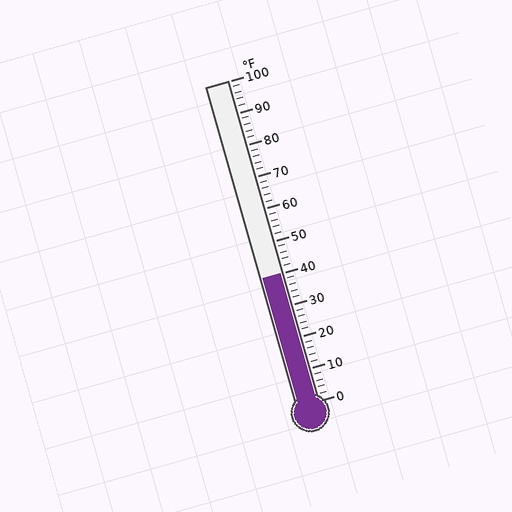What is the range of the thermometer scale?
The thermometer scale ranges from 0°F to 100°F.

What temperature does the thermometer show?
The thermometer shows approximately 40°F.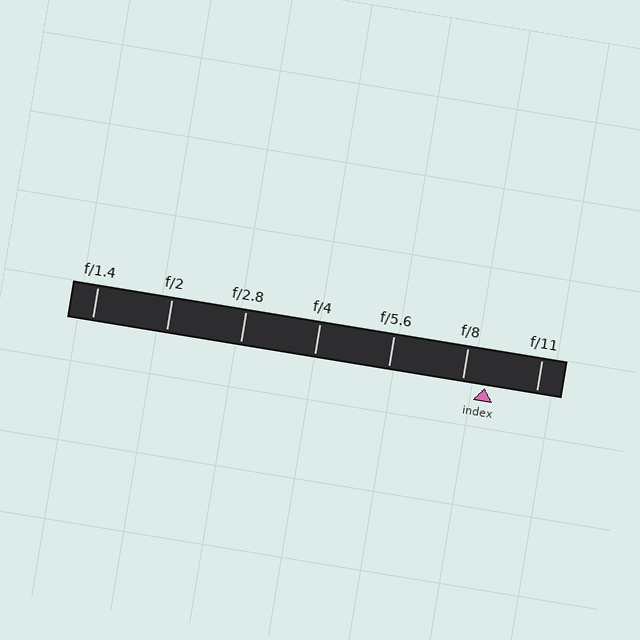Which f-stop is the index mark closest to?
The index mark is closest to f/8.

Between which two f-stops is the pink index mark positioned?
The index mark is between f/8 and f/11.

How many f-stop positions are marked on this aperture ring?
There are 7 f-stop positions marked.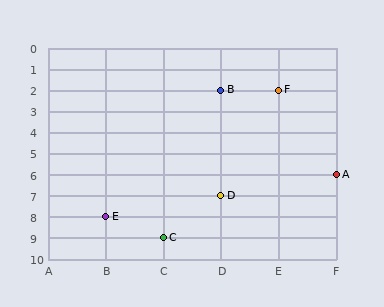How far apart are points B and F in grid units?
Points B and F are 1 column apart.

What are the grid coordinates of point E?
Point E is at grid coordinates (B, 8).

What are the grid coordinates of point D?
Point D is at grid coordinates (D, 7).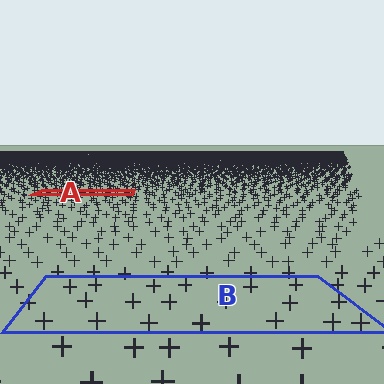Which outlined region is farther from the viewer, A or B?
Region A is farther from the viewer — the texture elements inside it appear smaller and more densely packed.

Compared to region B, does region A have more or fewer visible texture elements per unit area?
Region A has more texture elements per unit area — they are packed more densely because it is farther away.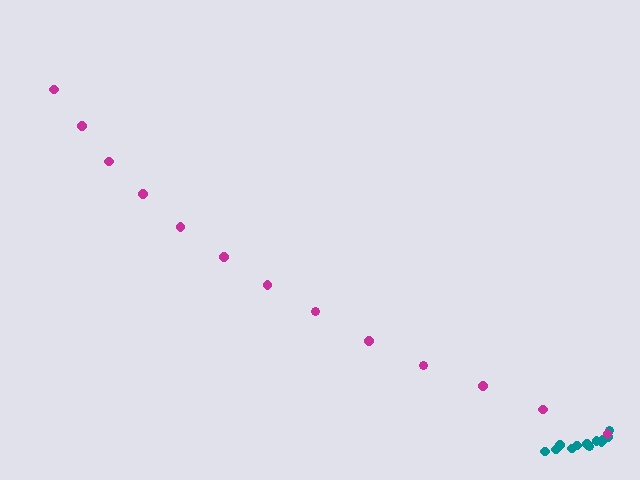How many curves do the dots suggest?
There are 2 distinct paths.